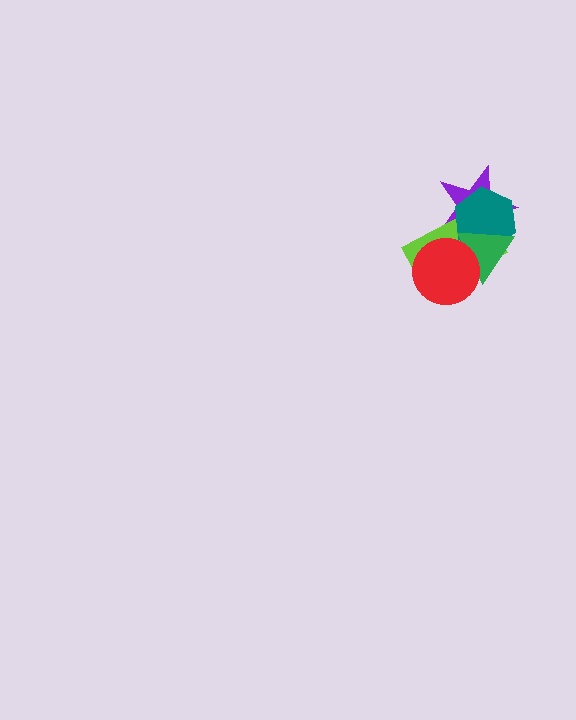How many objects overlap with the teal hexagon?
3 objects overlap with the teal hexagon.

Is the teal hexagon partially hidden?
Yes, it is partially covered by another shape.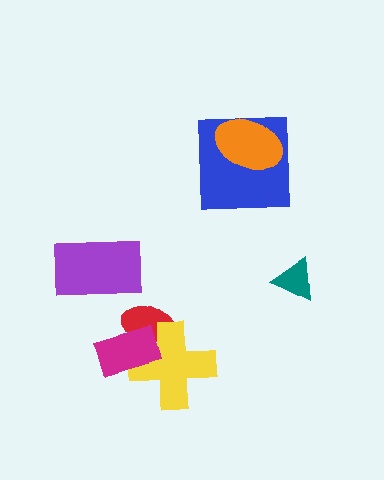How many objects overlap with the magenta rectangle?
2 objects overlap with the magenta rectangle.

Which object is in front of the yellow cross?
The magenta rectangle is in front of the yellow cross.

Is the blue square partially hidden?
Yes, it is partially covered by another shape.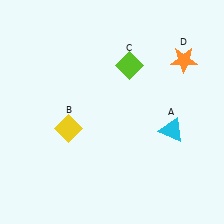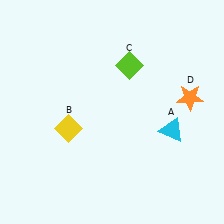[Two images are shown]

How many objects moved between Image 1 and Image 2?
1 object moved between the two images.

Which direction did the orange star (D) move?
The orange star (D) moved down.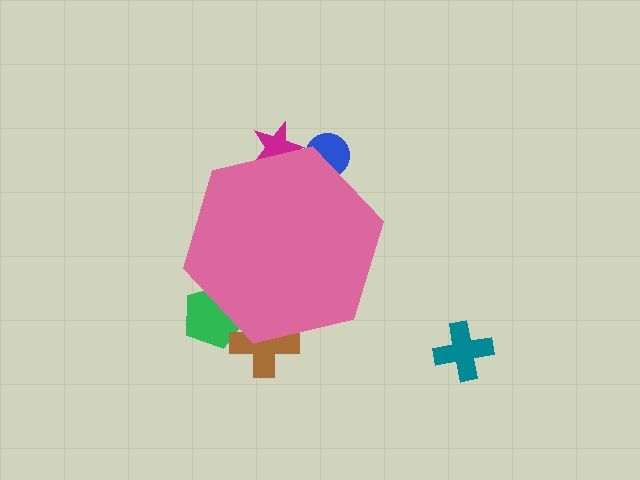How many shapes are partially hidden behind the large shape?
4 shapes are partially hidden.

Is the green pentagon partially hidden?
Yes, the green pentagon is partially hidden behind the pink hexagon.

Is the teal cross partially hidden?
No, the teal cross is fully visible.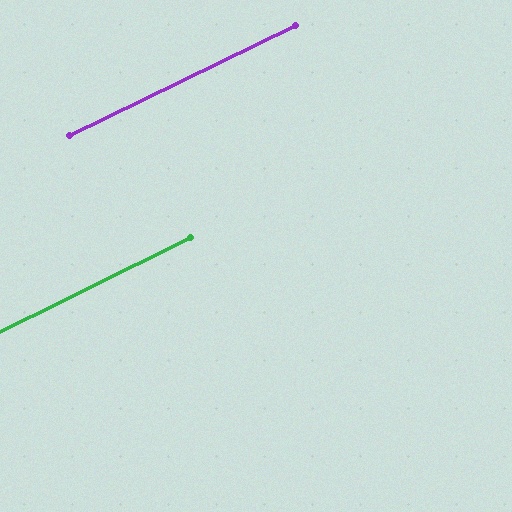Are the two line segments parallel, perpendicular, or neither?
Parallel — their directions differ by only 0.2°.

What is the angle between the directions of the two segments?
Approximately 0 degrees.